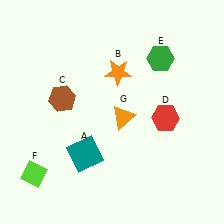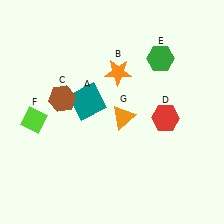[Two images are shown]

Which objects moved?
The objects that moved are: the teal square (A), the lime diamond (F).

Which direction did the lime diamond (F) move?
The lime diamond (F) moved up.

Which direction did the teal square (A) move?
The teal square (A) moved up.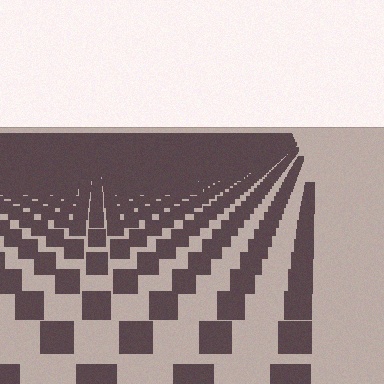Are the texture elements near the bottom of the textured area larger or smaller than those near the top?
Larger. Near the bottom, elements are closer to the viewer and appear at a bigger on-screen size.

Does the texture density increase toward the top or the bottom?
Density increases toward the top.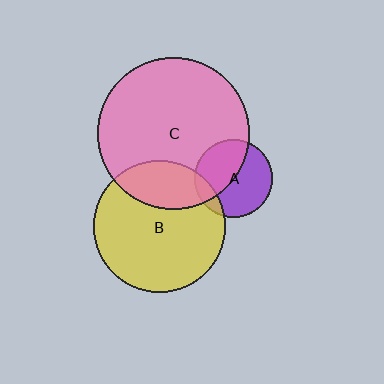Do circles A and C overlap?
Yes.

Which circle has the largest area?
Circle C (pink).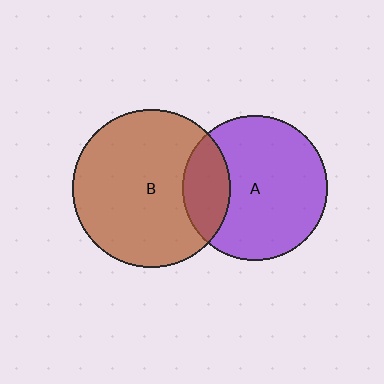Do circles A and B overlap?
Yes.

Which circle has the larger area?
Circle B (brown).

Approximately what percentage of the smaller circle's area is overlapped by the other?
Approximately 20%.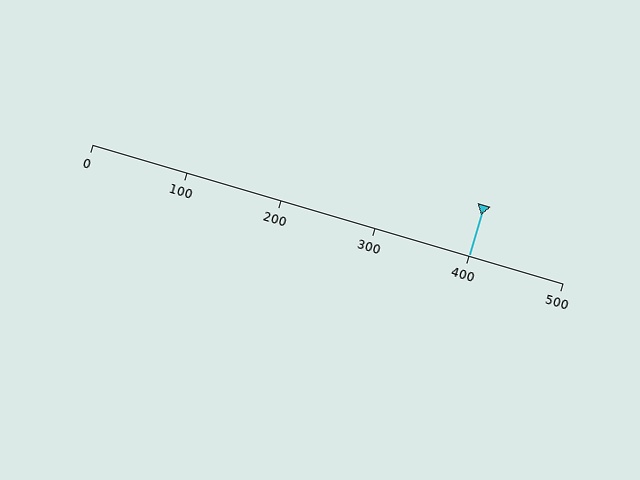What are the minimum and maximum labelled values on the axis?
The axis runs from 0 to 500.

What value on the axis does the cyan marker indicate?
The marker indicates approximately 400.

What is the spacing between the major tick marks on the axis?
The major ticks are spaced 100 apart.